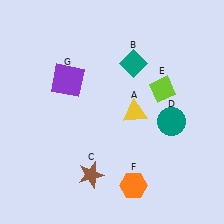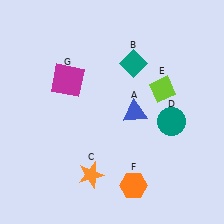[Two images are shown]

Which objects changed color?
A changed from yellow to blue. C changed from brown to orange. G changed from purple to magenta.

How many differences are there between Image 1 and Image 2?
There are 3 differences between the two images.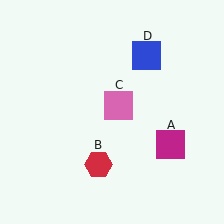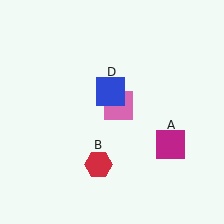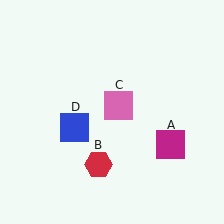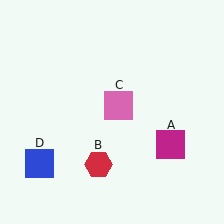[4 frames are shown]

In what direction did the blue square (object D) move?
The blue square (object D) moved down and to the left.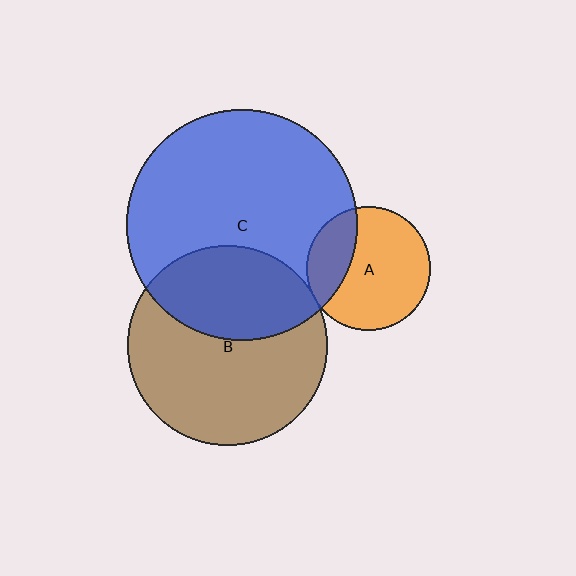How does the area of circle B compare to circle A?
Approximately 2.6 times.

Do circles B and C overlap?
Yes.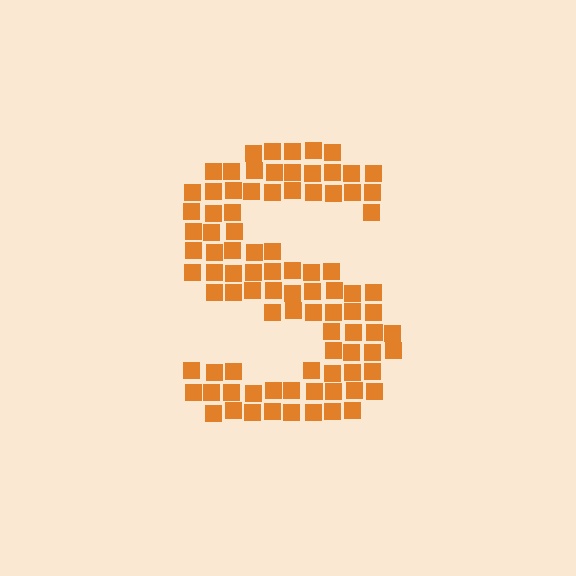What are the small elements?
The small elements are squares.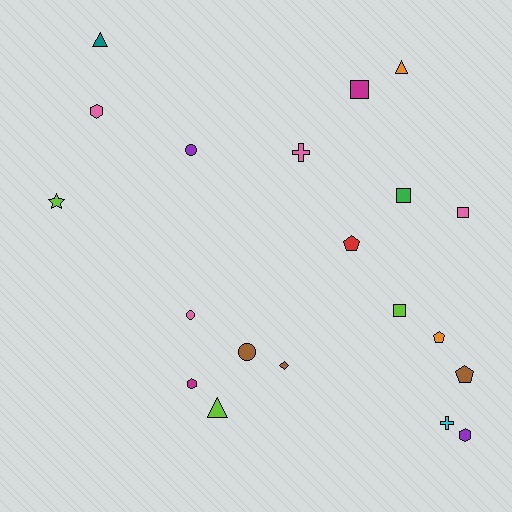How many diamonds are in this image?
There is 1 diamond.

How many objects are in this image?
There are 20 objects.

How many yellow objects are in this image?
There are no yellow objects.